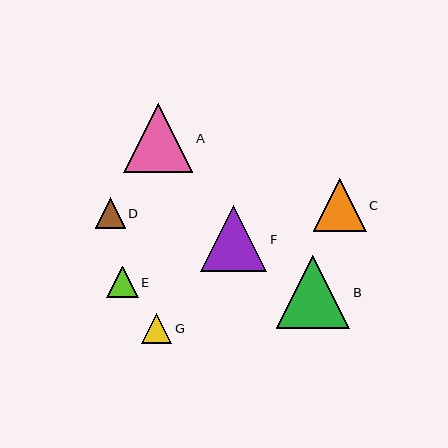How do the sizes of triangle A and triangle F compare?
Triangle A and triangle F are approximately the same size.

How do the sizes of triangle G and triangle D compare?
Triangle G and triangle D are approximately the same size.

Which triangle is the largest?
Triangle B is the largest with a size of approximately 74 pixels.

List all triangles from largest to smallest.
From largest to smallest: B, A, F, C, E, G, D.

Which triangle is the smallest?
Triangle D is the smallest with a size of approximately 30 pixels.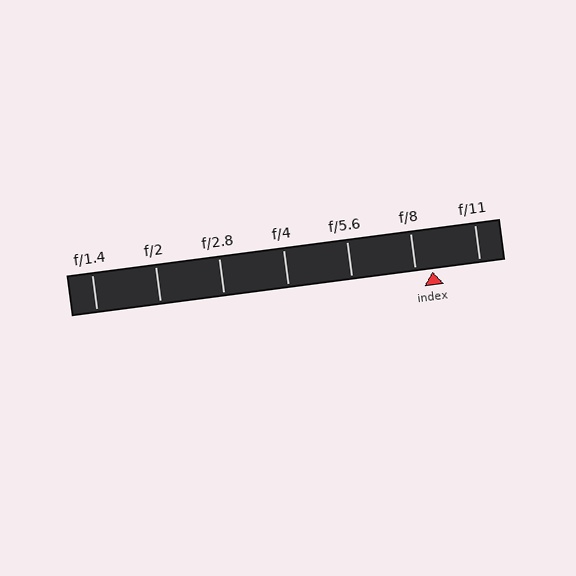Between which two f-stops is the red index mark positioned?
The index mark is between f/8 and f/11.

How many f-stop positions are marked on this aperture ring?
There are 7 f-stop positions marked.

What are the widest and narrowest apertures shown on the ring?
The widest aperture shown is f/1.4 and the narrowest is f/11.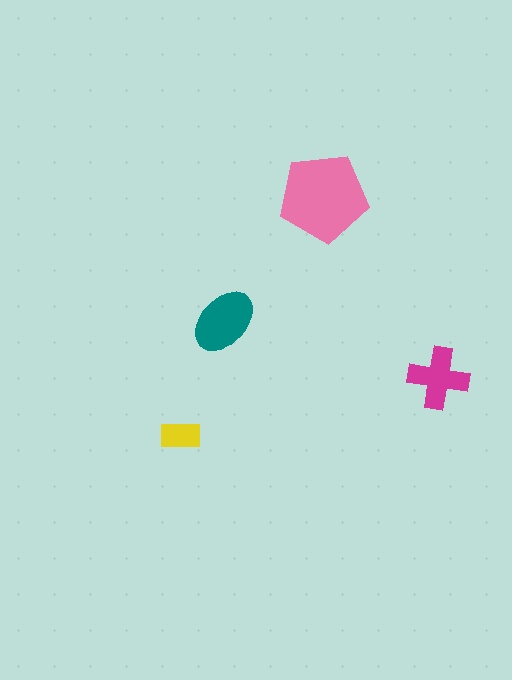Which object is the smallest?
The yellow rectangle.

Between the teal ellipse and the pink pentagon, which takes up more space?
The pink pentagon.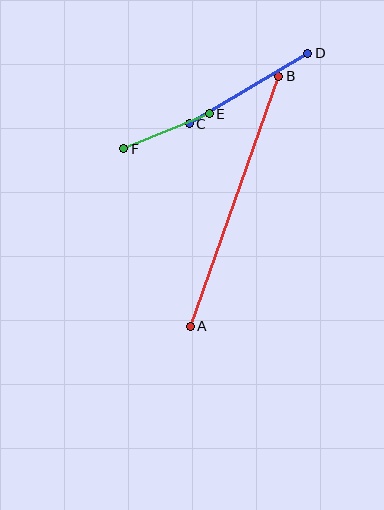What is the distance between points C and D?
The distance is approximately 138 pixels.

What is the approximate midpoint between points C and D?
The midpoint is at approximately (248, 89) pixels.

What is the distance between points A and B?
The distance is approximately 265 pixels.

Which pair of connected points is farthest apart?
Points A and B are farthest apart.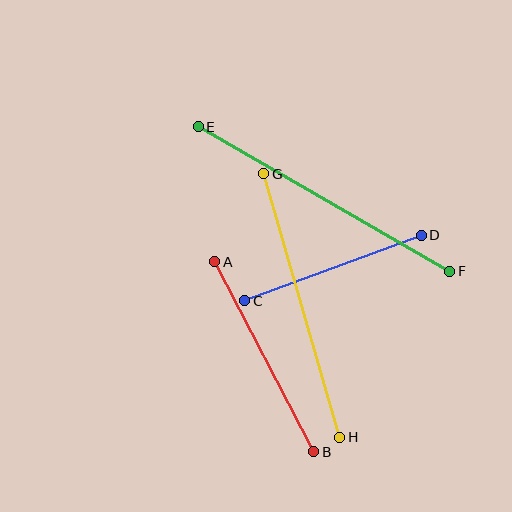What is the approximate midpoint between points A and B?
The midpoint is at approximately (264, 357) pixels.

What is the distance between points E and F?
The distance is approximately 290 pixels.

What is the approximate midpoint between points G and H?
The midpoint is at approximately (302, 306) pixels.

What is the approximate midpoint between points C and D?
The midpoint is at approximately (333, 268) pixels.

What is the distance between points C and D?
The distance is approximately 188 pixels.